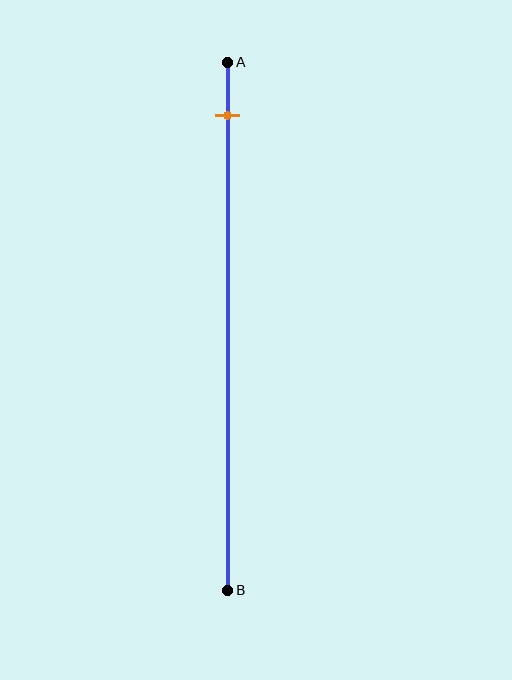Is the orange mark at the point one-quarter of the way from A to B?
No, the mark is at about 10% from A, not at the 25% one-quarter point.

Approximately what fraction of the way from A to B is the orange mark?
The orange mark is approximately 10% of the way from A to B.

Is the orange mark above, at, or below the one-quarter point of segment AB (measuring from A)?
The orange mark is above the one-quarter point of segment AB.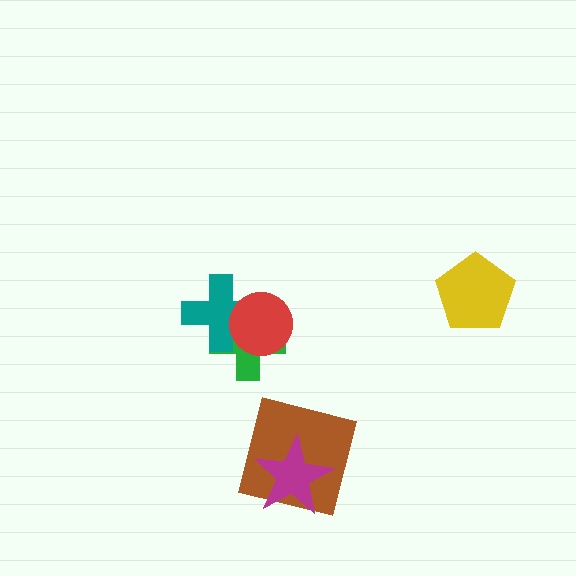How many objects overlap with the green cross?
2 objects overlap with the green cross.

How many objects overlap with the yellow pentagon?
0 objects overlap with the yellow pentagon.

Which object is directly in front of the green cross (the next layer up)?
The teal cross is directly in front of the green cross.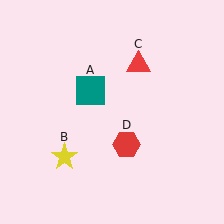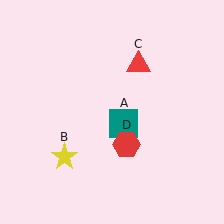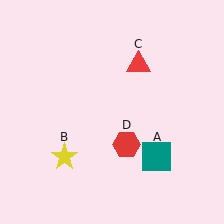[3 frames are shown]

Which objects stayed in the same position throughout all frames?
Yellow star (object B) and red triangle (object C) and red hexagon (object D) remained stationary.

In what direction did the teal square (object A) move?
The teal square (object A) moved down and to the right.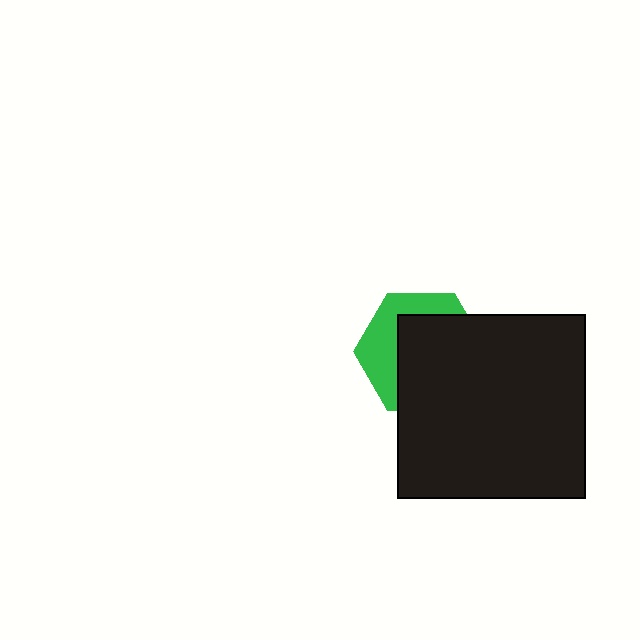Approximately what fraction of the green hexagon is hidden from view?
Roughly 63% of the green hexagon is hidden behind the black rectangle.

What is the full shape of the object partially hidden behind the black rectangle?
The partially hidden object is a green hexagon.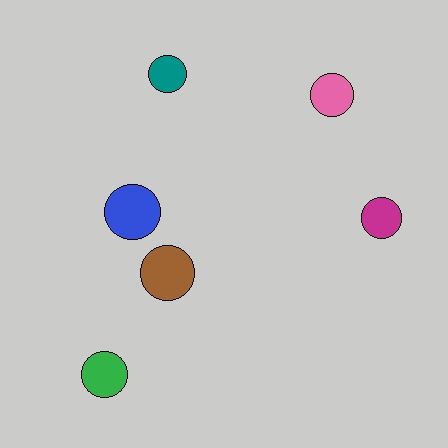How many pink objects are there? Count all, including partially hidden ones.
There is 1 pink object.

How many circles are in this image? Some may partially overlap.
There are 6 circles.